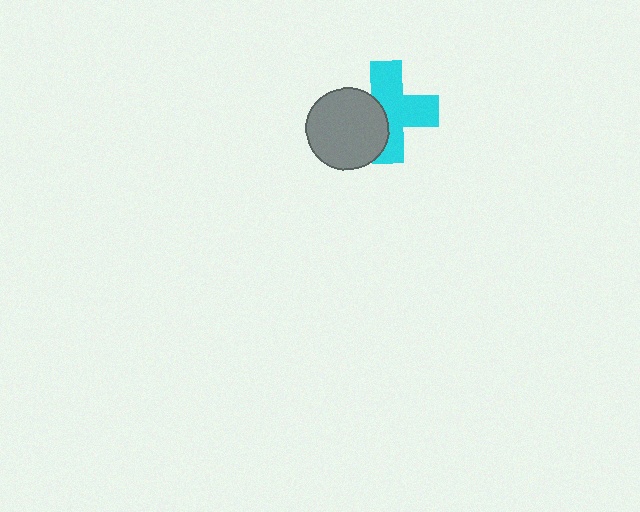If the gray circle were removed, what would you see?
You would see the complete cyan cross.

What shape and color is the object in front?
The object in front is a gray circle.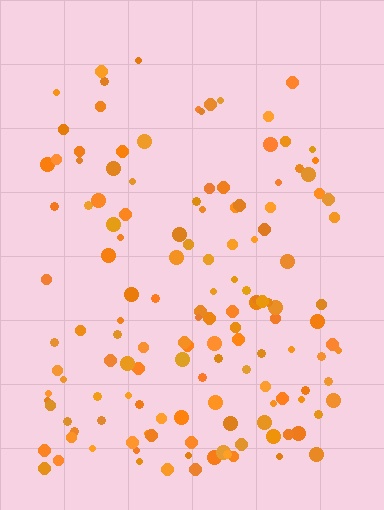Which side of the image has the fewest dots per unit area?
The top.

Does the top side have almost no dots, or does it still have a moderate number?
Still a moderate number, just noticeably fewer than the bottom.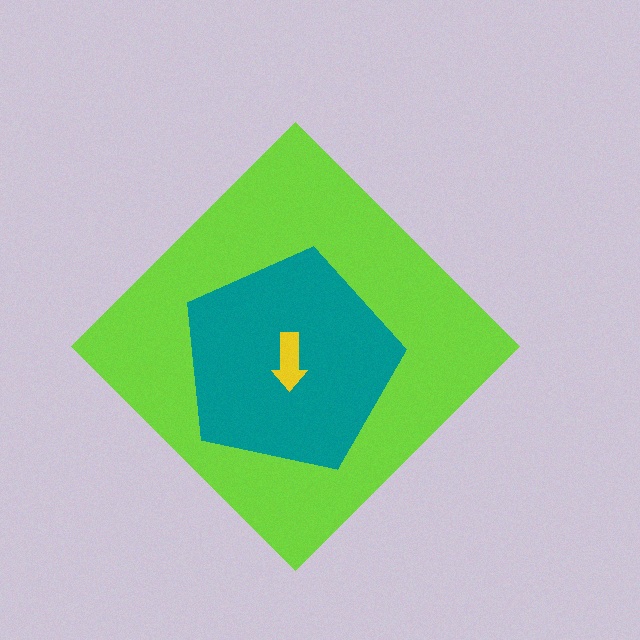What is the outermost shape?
The lime diamond.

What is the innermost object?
The yellow arrow.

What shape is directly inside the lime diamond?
The teal pentagon.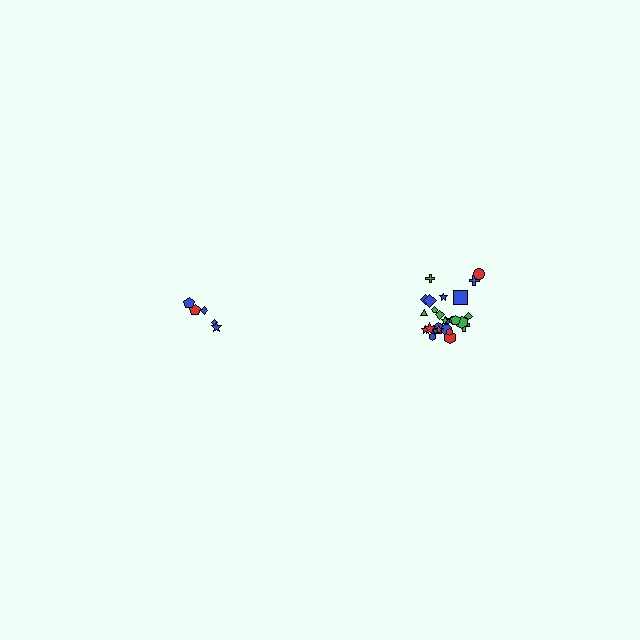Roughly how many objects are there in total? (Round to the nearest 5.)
Roughly 30 objects in total.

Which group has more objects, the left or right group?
The right group.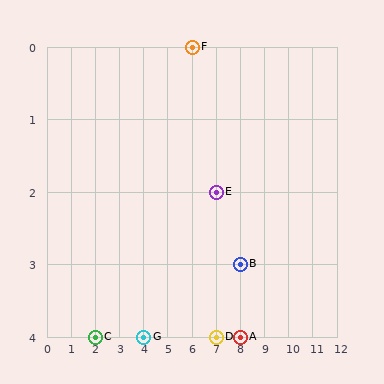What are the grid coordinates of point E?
Point E is at grid coordinates (7, 2).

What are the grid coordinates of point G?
Point G is at grid coordinates (4, 4).